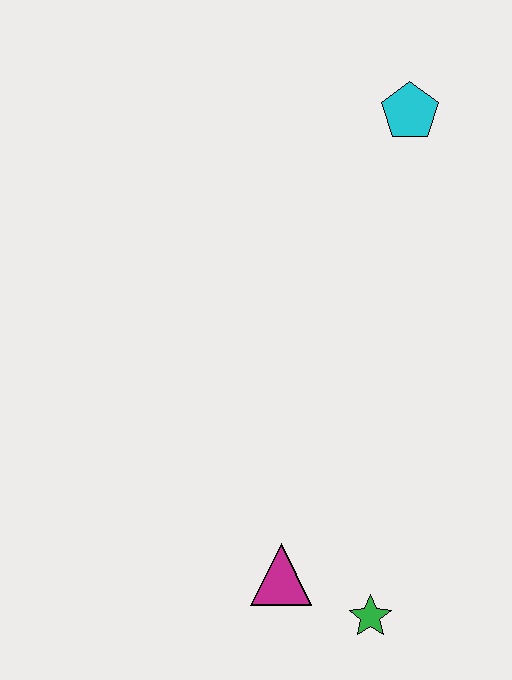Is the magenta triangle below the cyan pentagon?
Yes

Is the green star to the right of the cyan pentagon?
No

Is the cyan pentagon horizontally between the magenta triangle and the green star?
No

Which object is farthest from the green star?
The cyan pentagon is farthest from the green star.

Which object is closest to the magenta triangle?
The green star is closest to the magenta triangle.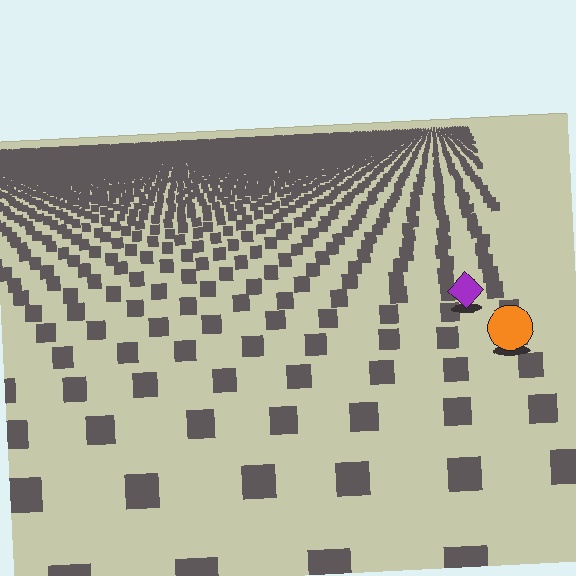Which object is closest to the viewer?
The orange circle is closest. The texture marks near it are larger and more spread out.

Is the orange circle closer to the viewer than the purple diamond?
Yes. The orange circle is closer — you can tell from the texture gradient: the ground texture is coarser near it.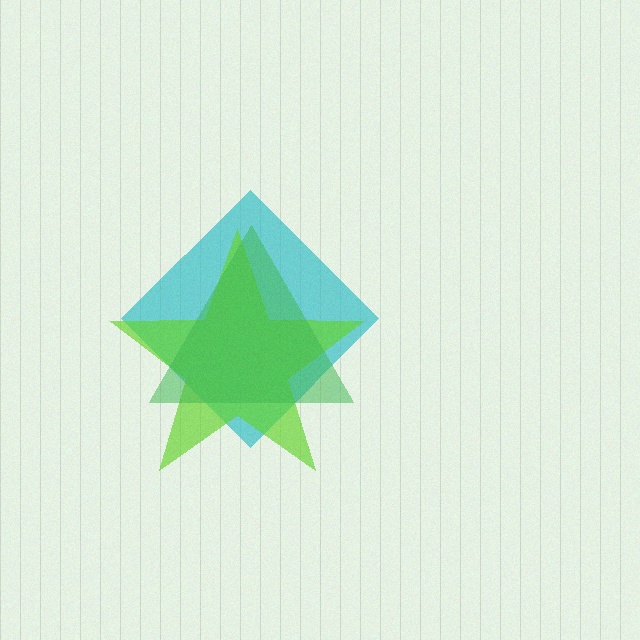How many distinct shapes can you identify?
There are 3 distinct shapes: a cyan diamond, a lime star, a green triangle.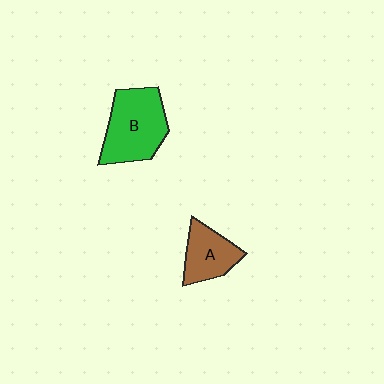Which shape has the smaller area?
Shape A (brown).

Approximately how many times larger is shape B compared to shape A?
Approximately 1.6 times.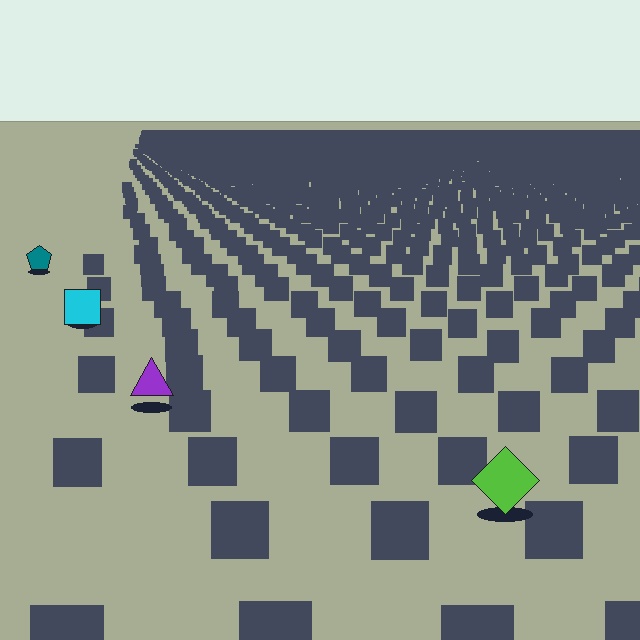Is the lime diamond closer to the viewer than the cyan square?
Yes. The lime diamond is closer — you can tell from the texture gradient: the ground texture is coarser near it.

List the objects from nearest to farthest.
From nearest to farthest: the lime diamond, the purple triangle, the cyan square, the teal pentagon.